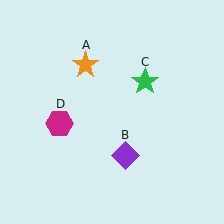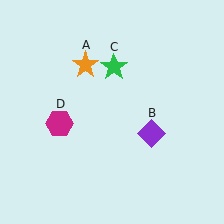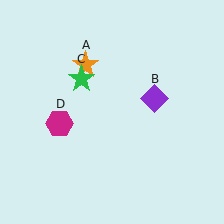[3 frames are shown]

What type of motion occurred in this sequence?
The purple diamond (object B), green star (object C) rotated counterclockwise around the center of the scene.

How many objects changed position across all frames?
2 objects changed position: purple diamond (object B), green star (object C).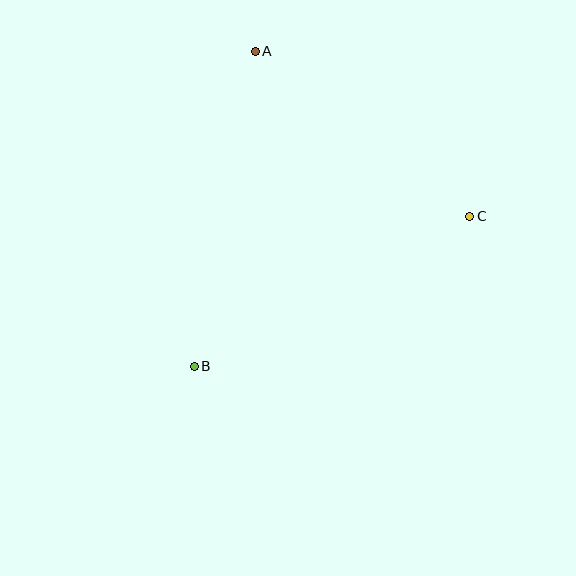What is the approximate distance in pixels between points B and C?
The distance between B and C is approximately 314 pixels.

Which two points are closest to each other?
Points A and C are closest to each other.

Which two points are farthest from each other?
Points A and B are farthest from each other.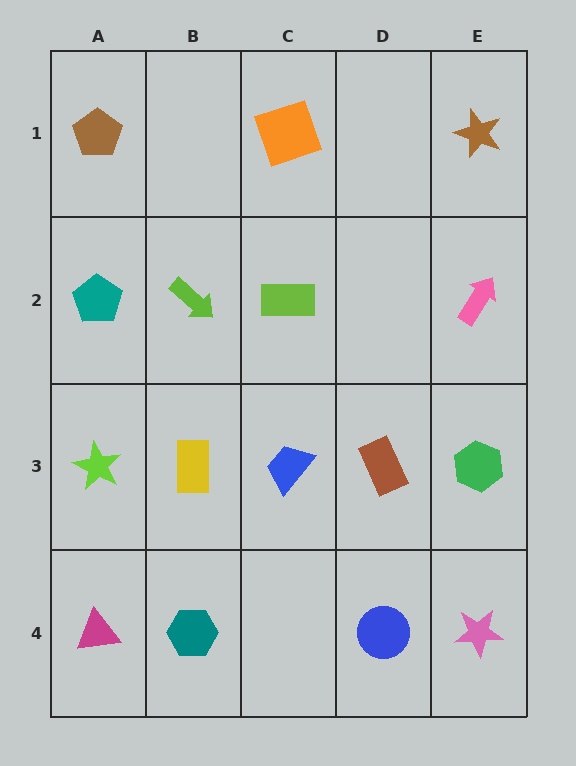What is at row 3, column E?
A green hexagon.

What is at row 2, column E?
A pink arrow.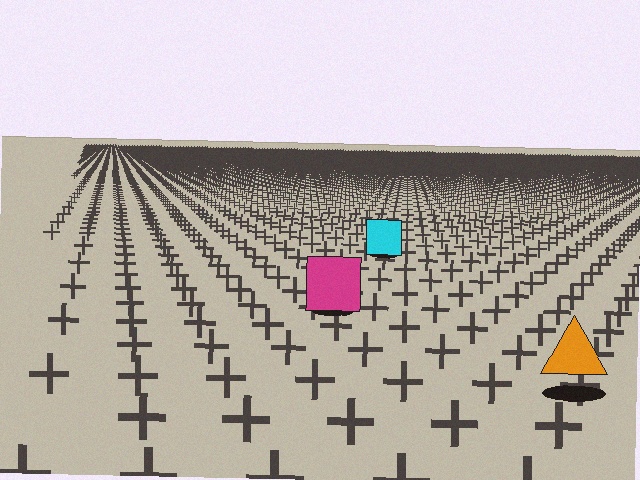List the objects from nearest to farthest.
From nearest to farthest: the orange triangle, the magenta square, the cyan square.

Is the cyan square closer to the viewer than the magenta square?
No. The magenta square is closer — you can tell from the texture gradient: the ground texture is coarser near it.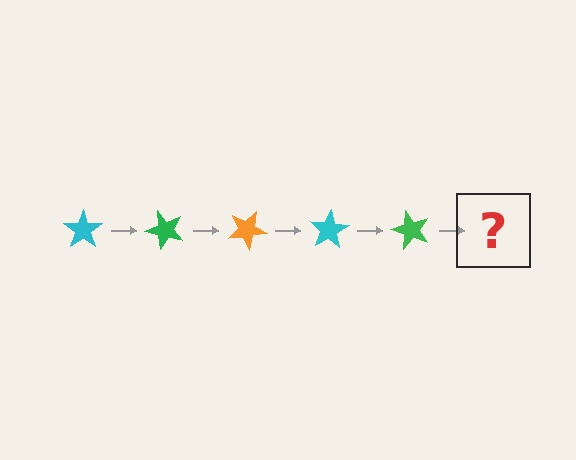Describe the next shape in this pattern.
It should be an orange star, rotated 250 degrees from the start.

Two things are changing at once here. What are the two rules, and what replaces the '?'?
The two rules are that it rotates 50 degrees each step and the color cycles through cyan, green, and orange. The '?' should be an orange star, rotated 250 degrees from the start.